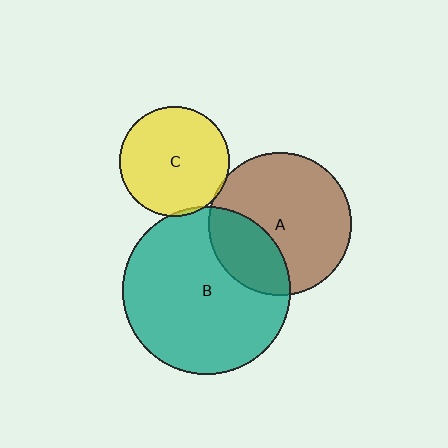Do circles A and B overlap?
Yes.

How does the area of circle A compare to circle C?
Approximately 1.7 times.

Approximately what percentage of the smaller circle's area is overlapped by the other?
Approximately 30%.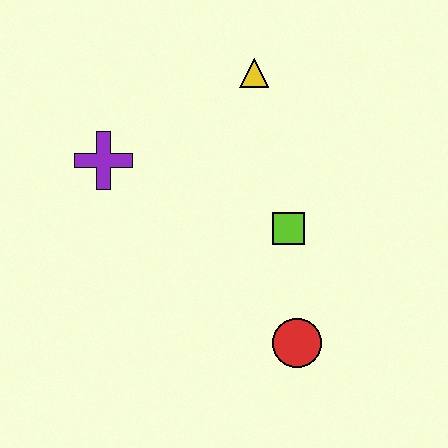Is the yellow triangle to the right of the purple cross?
Yes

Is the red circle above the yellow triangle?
No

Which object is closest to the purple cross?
The yellow triangle is closest to the purple cross.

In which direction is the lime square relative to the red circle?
The lime square is above the red circle.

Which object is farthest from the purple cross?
The red circle is farthest from the purple cross.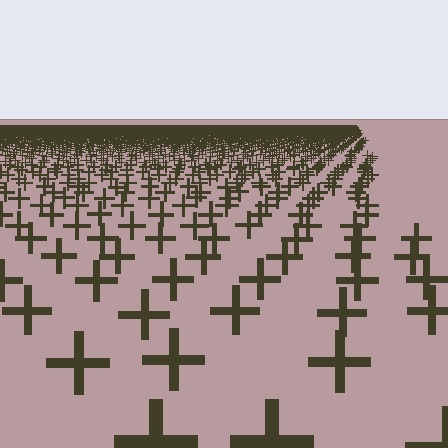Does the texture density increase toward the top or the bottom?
Density increases toward the top.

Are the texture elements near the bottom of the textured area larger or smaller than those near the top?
Larger. Near the bottom, elements are closer to the viewer and appear at a bigger on-screen size.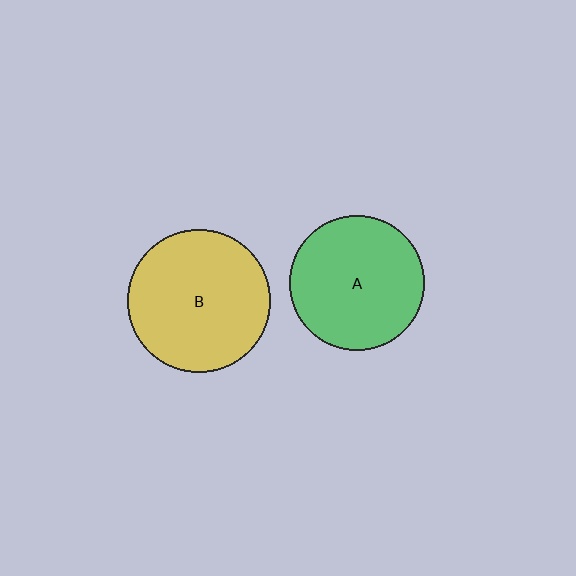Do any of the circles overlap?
No, none of the circles overlap.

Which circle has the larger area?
Circle B (yellow).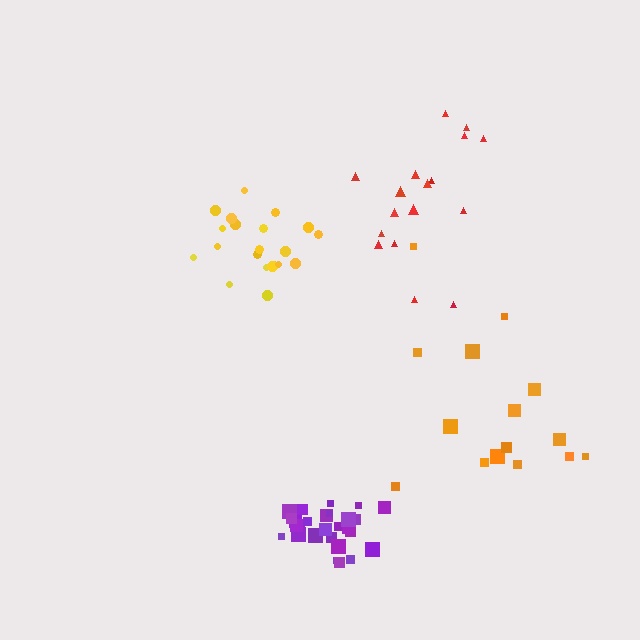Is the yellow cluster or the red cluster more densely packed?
Yellow.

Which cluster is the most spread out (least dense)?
Orange.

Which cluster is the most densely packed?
Purple.